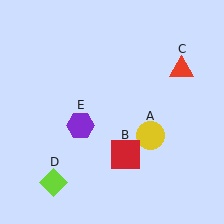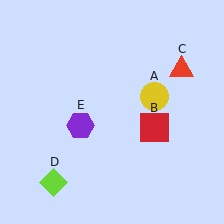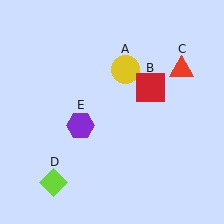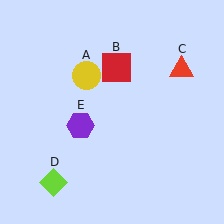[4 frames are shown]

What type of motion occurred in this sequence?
The yellow circle (object A), red square (object B) rotated counterclockwise around the center of the scene.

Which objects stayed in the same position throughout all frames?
Red triangle (object C) and lime diamond (object D) and purple hexagon (object E) remained stationary.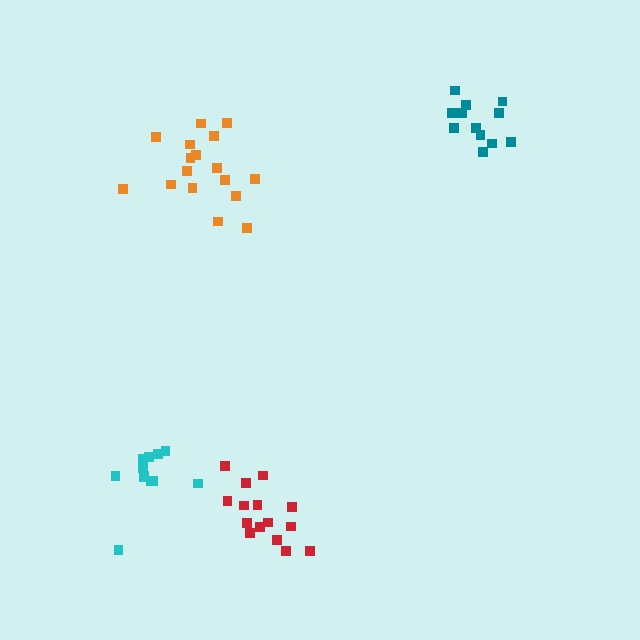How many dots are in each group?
Group 1: 12 dots, Group 2: 12 dots, Group 3: 15 dots, Group 4: 17 dots (56 total).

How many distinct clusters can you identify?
There are 4 distinct clusters.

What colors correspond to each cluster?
The clusters are colored: teal, cyan, red, orange.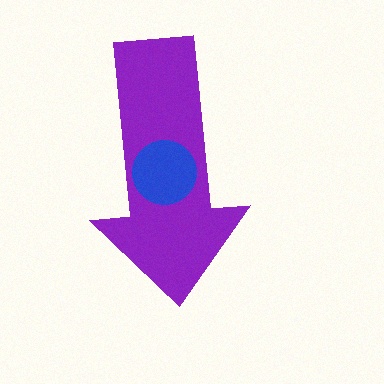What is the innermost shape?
The blue circle.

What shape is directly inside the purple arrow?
The blue circle.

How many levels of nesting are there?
2.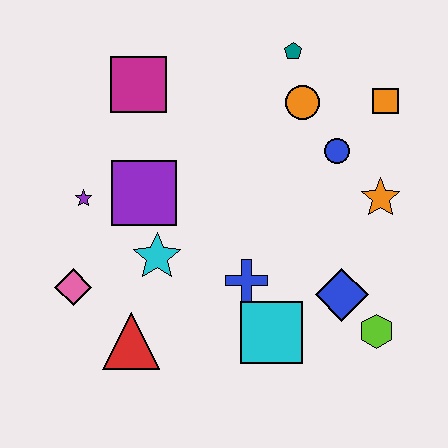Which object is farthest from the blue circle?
The pink diamond is farthest from the blue circle.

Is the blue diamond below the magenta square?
Yes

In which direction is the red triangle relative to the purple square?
The red triangle is below the purple square.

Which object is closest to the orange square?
The blue circle is closest to the orange square.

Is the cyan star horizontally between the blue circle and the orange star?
No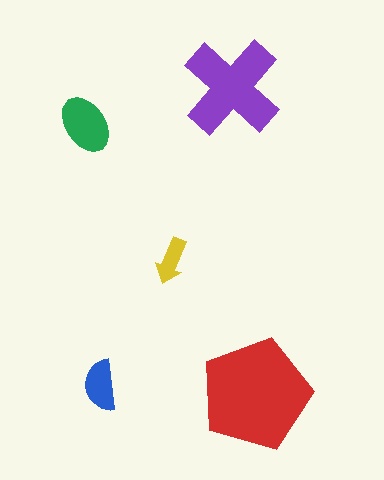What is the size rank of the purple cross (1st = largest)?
2nd.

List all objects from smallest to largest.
The yellow arrow, the blue semicircle, the green ellipse, the purple cross, the red pentagon.